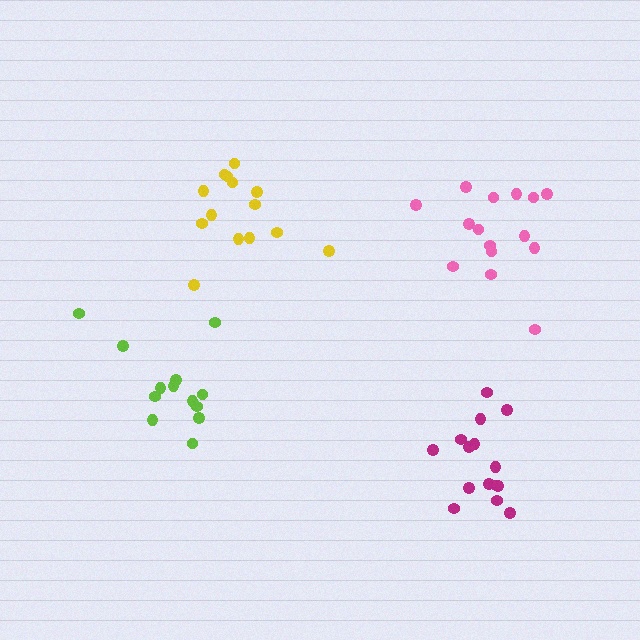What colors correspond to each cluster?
The clusters are colored: pink, magenta, lime, yellow.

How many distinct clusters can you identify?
There are 4 distinct clusters.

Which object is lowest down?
The magenta cluster is bottommost.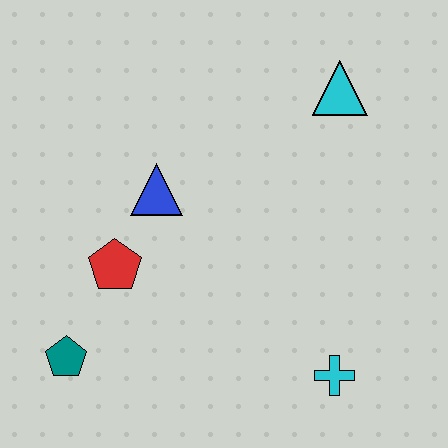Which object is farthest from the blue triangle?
The cyan cross is farthest from the blue triangle.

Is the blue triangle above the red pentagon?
Yes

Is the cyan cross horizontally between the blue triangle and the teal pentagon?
No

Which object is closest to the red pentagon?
The blue triangle is closest to the red pentagon.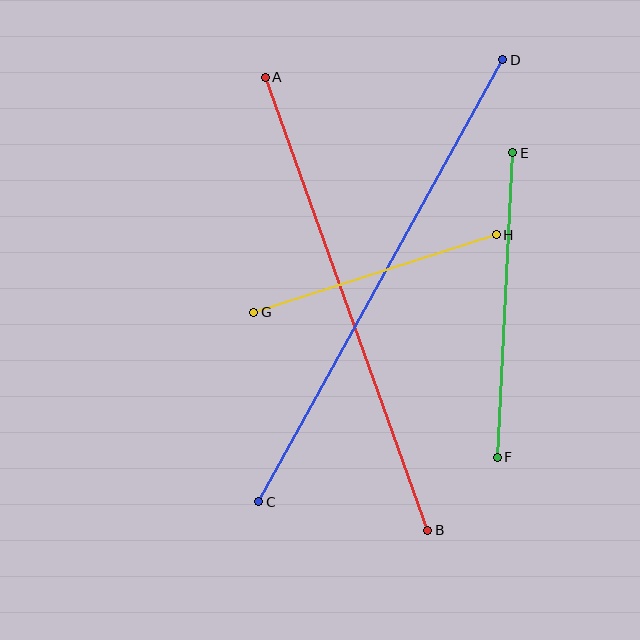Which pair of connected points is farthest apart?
Points C and D are farthest apart.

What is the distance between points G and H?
The distance is approximately 255 pixels.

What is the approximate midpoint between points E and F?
The midpoint is at approximately (505, 305) pixels.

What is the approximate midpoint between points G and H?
The midpoint is at approximately (375, 273) pixels.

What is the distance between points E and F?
The distance is approximately 305 pixels.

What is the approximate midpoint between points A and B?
The midpoint is at approximately (347, 304) pixels.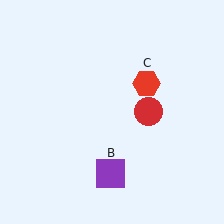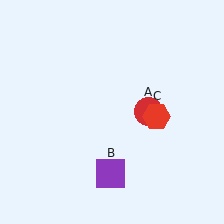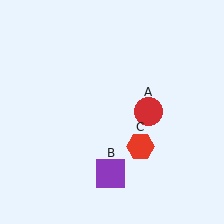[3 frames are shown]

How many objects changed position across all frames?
1 object changed position: red hexagon (object C).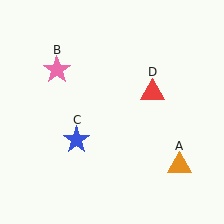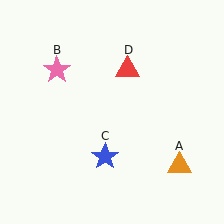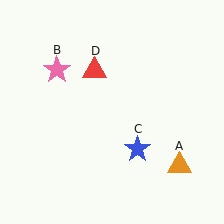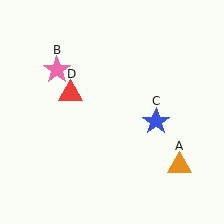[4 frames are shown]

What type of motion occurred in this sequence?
The blue star (object C), red triangle (object D) rotated counterclockwise around the center of the scene.